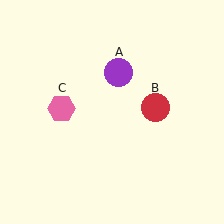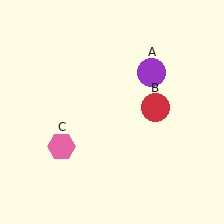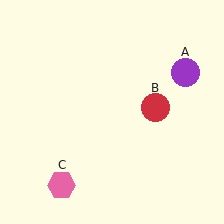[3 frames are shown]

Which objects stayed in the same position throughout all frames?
Red circle (object B) remained stationary.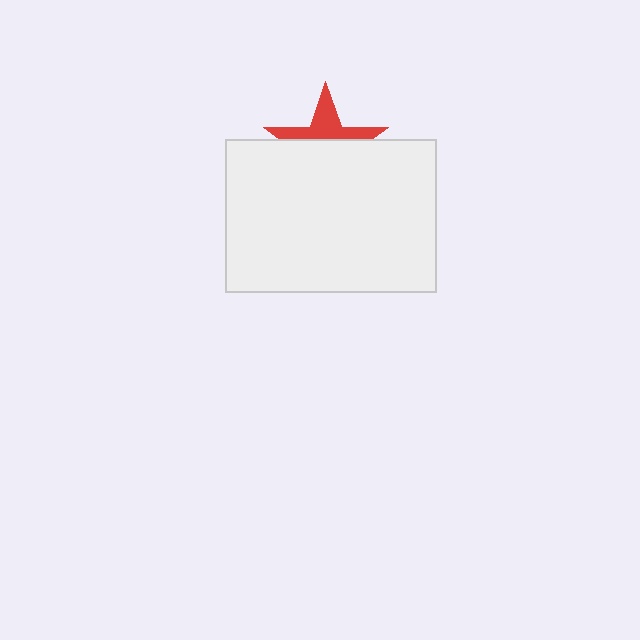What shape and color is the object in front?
The object in front is a white rectangle.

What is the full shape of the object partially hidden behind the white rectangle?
The partially hidden object is a red star.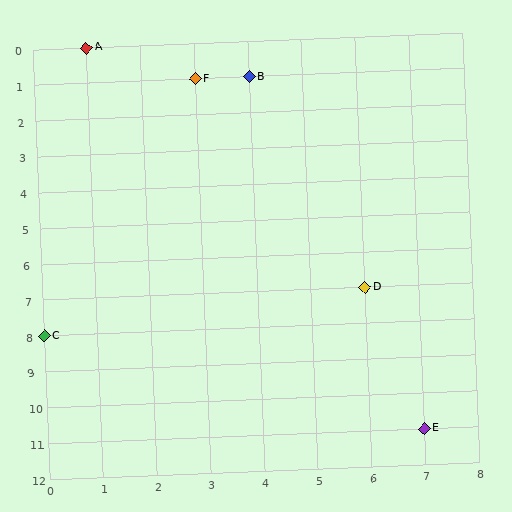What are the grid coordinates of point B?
Point B is at grid coordinates (4, 1).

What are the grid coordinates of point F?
Point F is at grid coordinates (3, 1).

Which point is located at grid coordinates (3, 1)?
Point F is at (3, 1).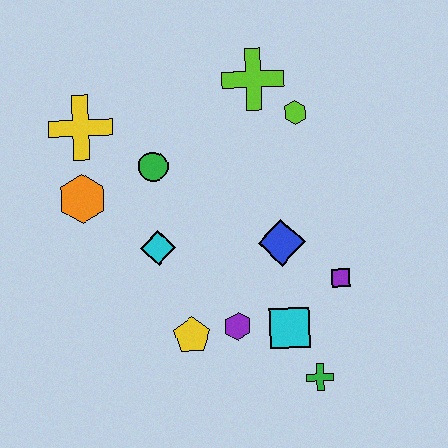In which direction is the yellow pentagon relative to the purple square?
The yellow pentagon is to the left of the purple square.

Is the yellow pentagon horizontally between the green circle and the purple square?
Yes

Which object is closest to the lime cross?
The lime hexagon is closest to the lime cross.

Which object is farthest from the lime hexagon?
The green cross is farthest from the lime hexagon.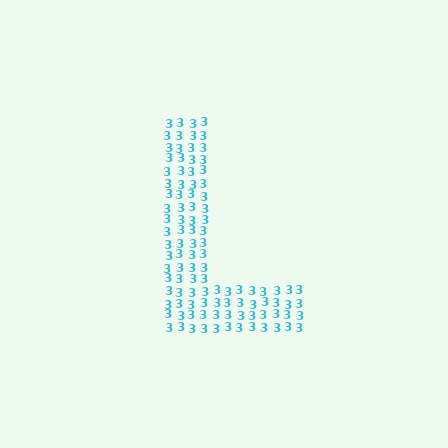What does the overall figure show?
The overall figure shows the letter L.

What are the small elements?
The small elements are digit 3's.